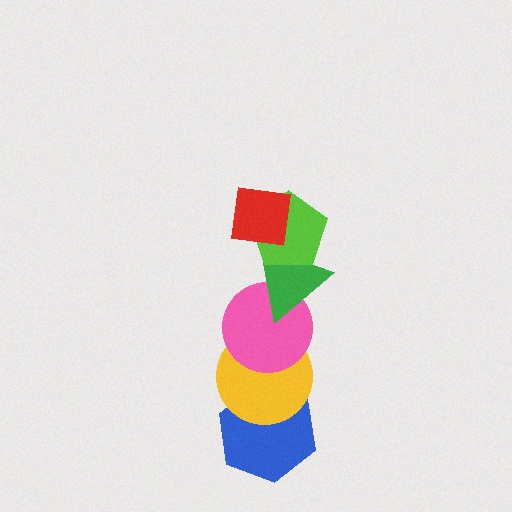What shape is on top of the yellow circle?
The pink circle is on top of the yellow circle.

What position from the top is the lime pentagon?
The lime pentagon is 2nd from the top.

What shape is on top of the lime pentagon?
The red square is on top of the lime pentagon.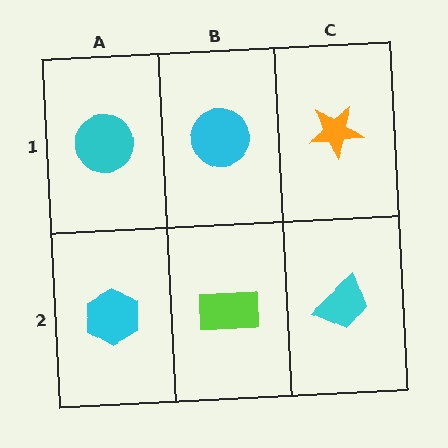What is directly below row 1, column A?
A cyan hexagon.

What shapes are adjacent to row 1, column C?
A cyan trapezoid (row 2, column C), a cyan circle (row 1, column B).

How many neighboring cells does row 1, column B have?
3.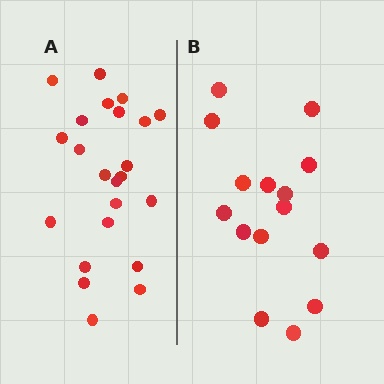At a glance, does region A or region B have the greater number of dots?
Region A (the left region) has more dots.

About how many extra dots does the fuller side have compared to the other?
Region A has roughly 8 or so more dots than region B.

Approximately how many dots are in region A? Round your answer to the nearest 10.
About 20 dots. (The exact count is 23, which rounds to 20.)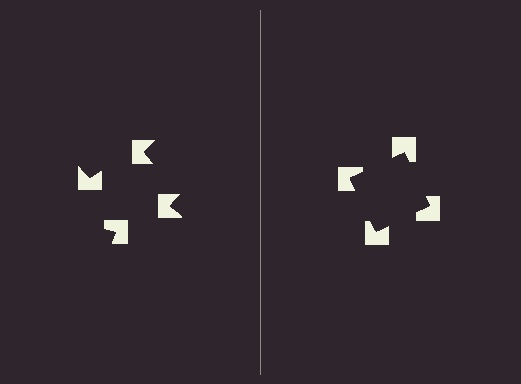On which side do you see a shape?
An illusory square appears on the right side. On the left side the wedge cuts are rotated, so no coherent shape forms.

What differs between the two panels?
The notched squares are positioned identically on both sides; only the wedge orientations differ. On the right they align to a square; on the left they are misaligned.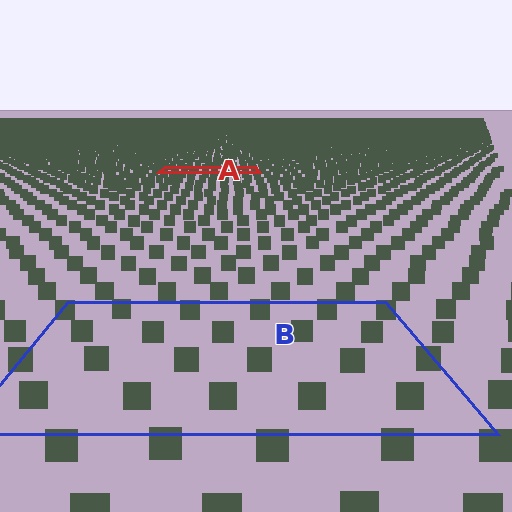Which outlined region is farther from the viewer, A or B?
Region A is farther from the viewer — the texture elements inside it appear smaller and more densely packed.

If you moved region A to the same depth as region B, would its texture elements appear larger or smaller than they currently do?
They would appear larger. At a closer depth, the same texture elements are projected at a bigger on-screen size.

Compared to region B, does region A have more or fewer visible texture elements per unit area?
Region A has more texture elements per unit area — they are packed more densely because it is farther away.